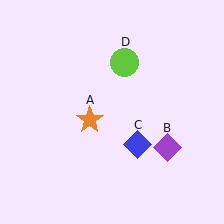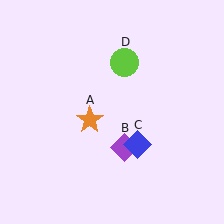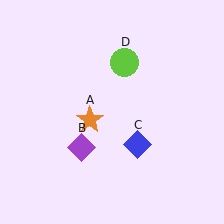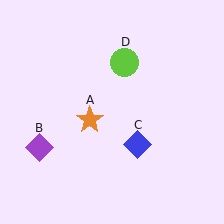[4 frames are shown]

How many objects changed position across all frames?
1 object changed position: purple diamond (object B).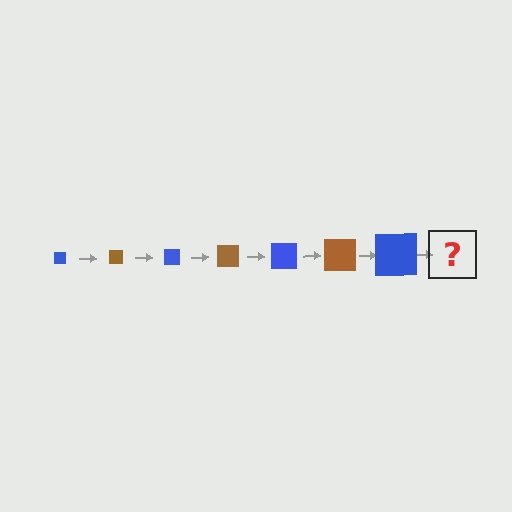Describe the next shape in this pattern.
It should be a brown square, larger than the previous one.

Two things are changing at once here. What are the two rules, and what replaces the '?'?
The two rules are that the square grows larger each step and the color cycles through blue and brown. The '?' should be a brown square, larger than the previous one.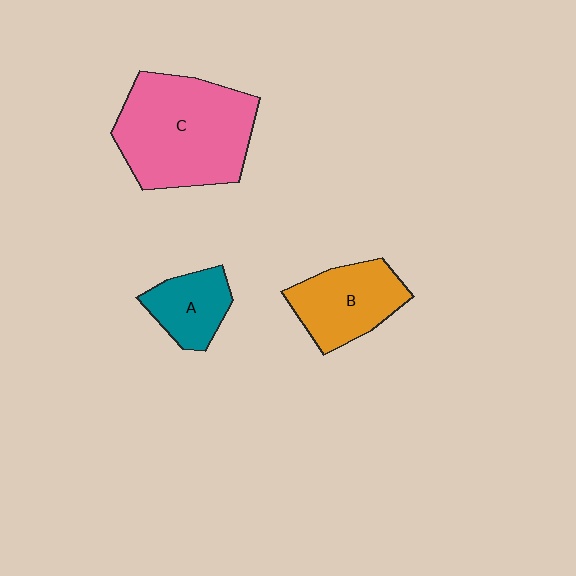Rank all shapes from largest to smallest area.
From largest to smallest: C (pink), B (orange), A (teal).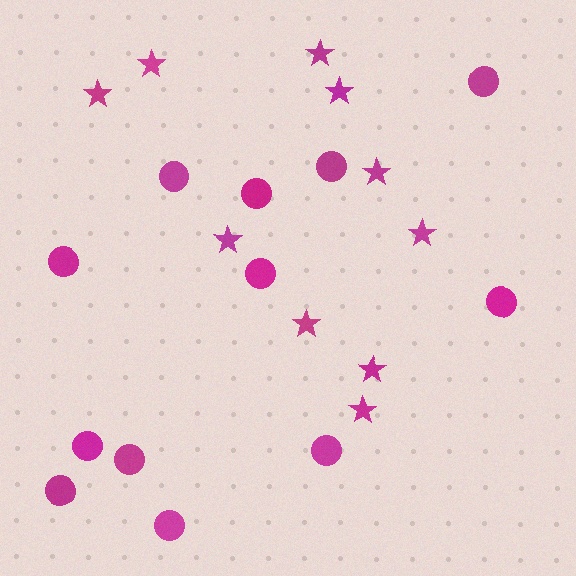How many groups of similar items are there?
There are 2 groups: one group of stars (10) and one group of circles (12).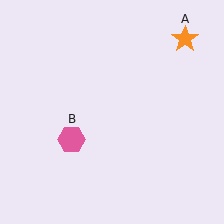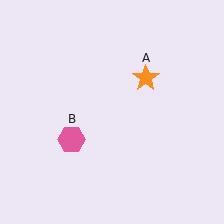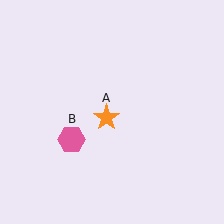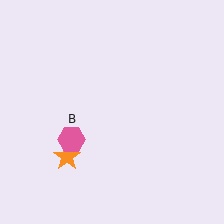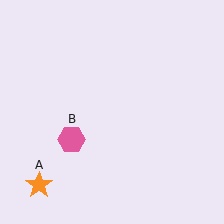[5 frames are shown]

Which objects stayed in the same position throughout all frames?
Pink hexagon (object B) remained stationary.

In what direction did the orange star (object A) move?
The orange star (object A) moved down and to the left.